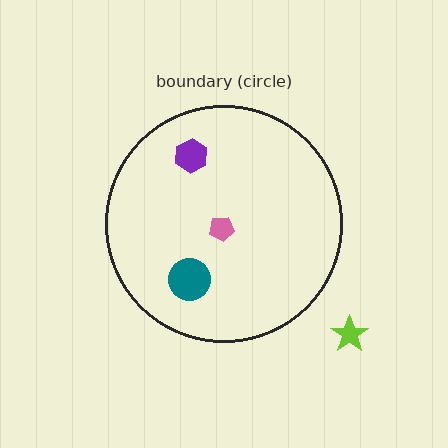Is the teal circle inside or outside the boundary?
Inside.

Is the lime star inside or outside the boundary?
Outside.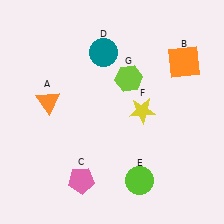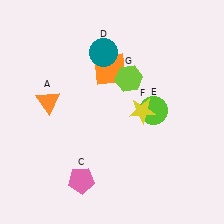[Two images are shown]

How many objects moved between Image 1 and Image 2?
2 objects moved between the two images.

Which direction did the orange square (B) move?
The orange square (B) moved left.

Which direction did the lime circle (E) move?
The lime circle (E) moved up.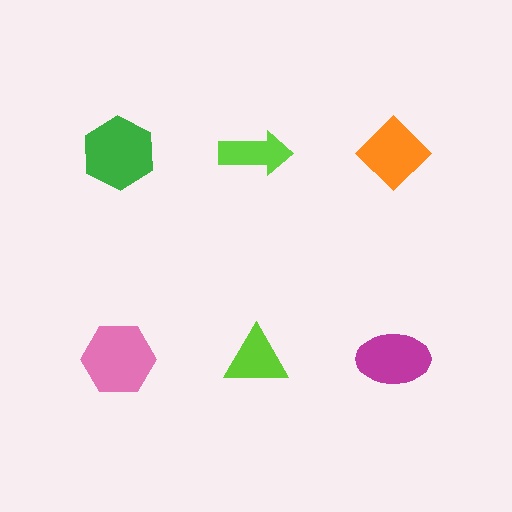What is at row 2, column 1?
A pink hexagon.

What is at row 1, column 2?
A lime arrow.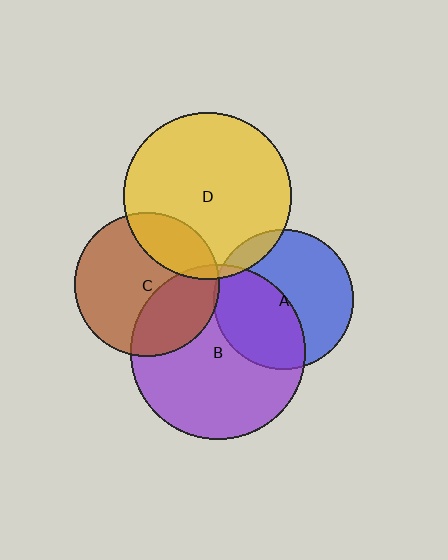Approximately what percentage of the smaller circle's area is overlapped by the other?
Approximately 10%.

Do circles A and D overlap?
Yes.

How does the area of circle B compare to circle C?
Approximately 1.5 times.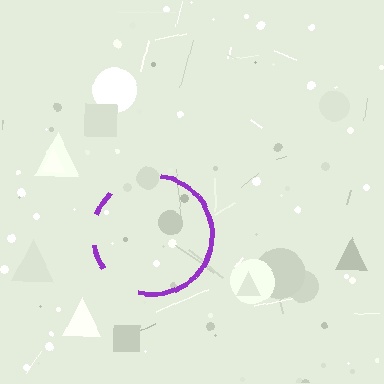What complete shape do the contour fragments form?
The contour fragments form a circle.